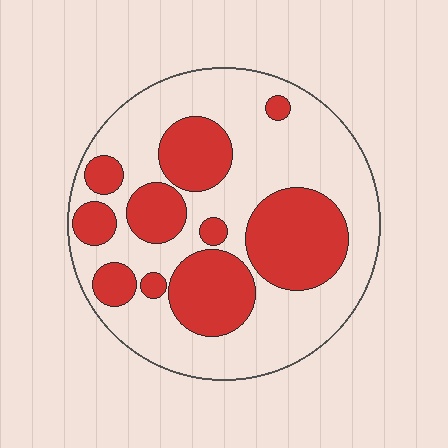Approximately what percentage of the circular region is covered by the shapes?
Approximately 35%.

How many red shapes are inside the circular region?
10.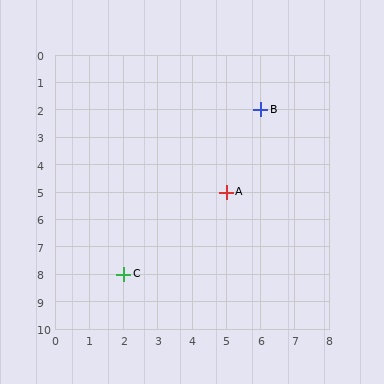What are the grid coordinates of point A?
Point A is at grid coordinates (5, 5).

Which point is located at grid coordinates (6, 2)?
Point B is at (6, 2).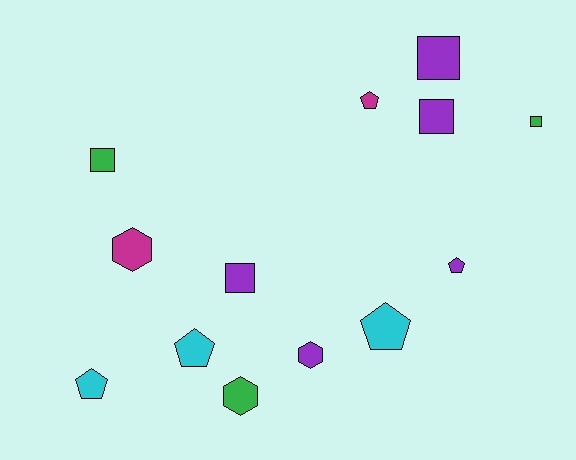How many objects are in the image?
There are 13 objects.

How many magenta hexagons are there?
There is 1 magenta hexagon.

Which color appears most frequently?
Purple, with 5 objects.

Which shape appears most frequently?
Pentagon, with 5 objects.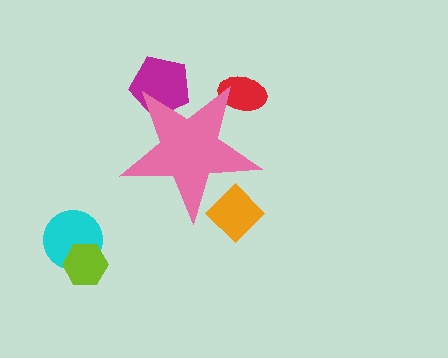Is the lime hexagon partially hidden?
No, the lime hexagon is fully visible.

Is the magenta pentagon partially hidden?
Yes, the magenta pentagon is partially hidden behind the pink star.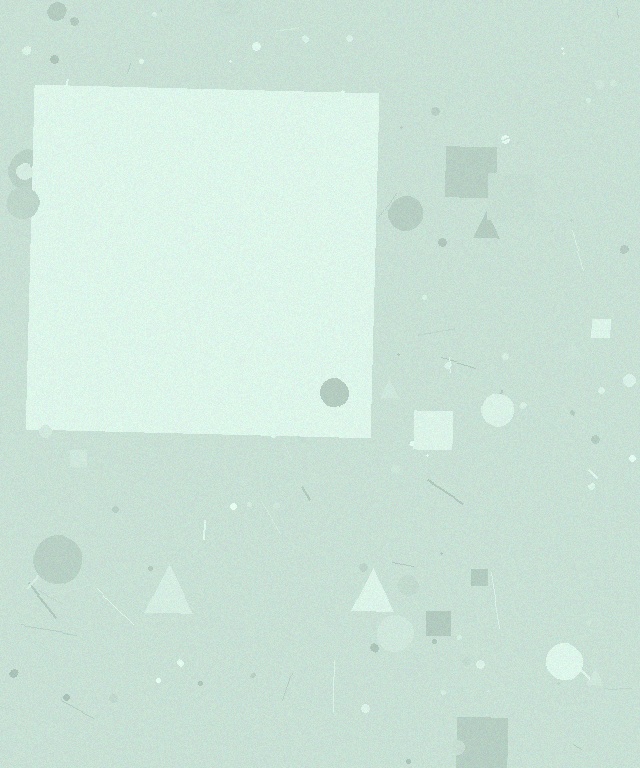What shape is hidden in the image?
A square is hidden in the image.